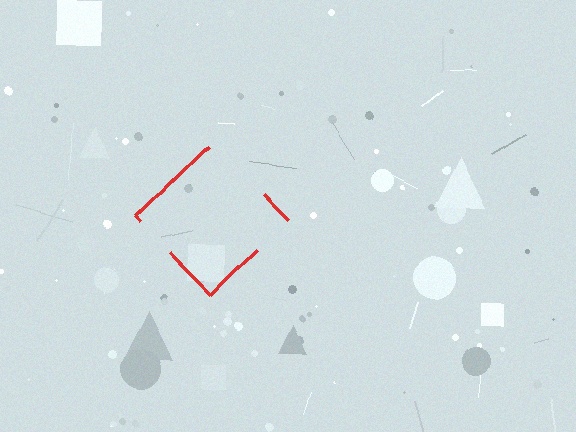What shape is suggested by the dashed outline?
The dashed outline suggests a diamond.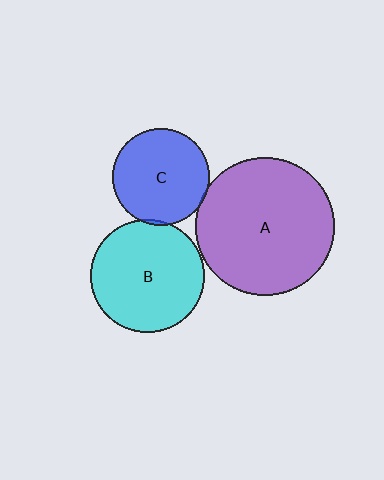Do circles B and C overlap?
Yes.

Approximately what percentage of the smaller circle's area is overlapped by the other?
Approximately 5%.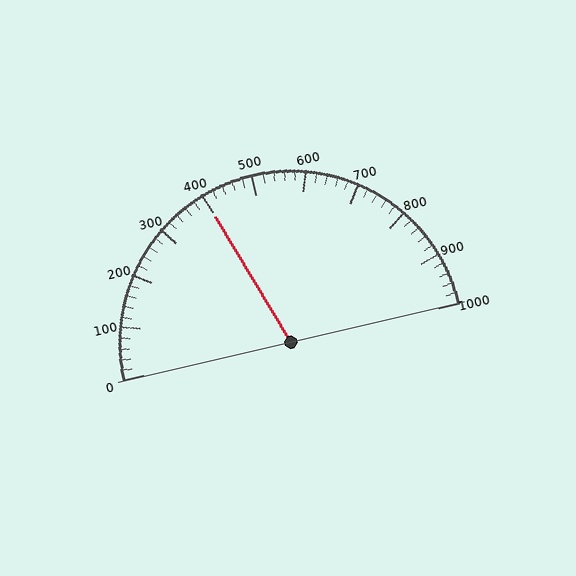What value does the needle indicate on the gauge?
The needle indicates approximately 400.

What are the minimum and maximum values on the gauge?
The gauge ranges from 0 to 1000.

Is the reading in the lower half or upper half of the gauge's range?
The reading is in the lower half of the range (0 to 1000).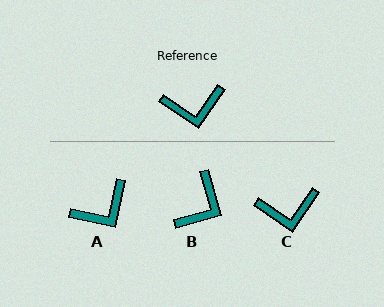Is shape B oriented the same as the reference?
No, it is off by about 51 degrees.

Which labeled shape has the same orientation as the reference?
C.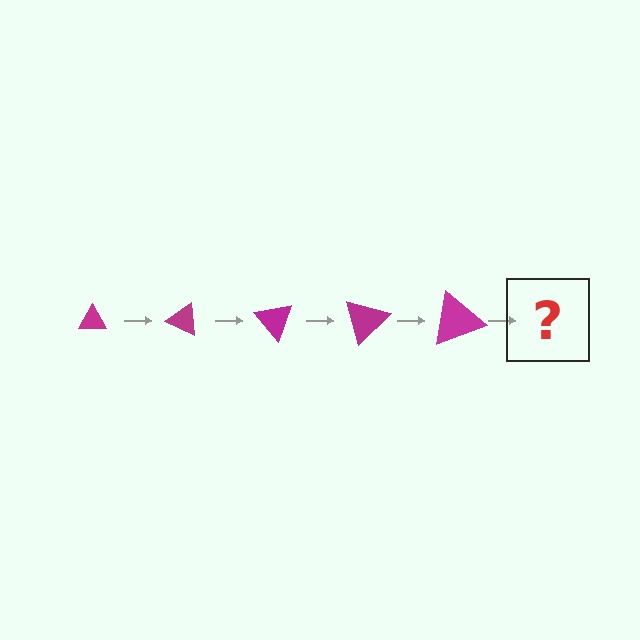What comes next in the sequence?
The next element should be a triangle, larger than the previous one and rotated 125 degrees from the start.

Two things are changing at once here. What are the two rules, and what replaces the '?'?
The two rules are that the triangle grows larger each step and it rotates 25 degrees each step. The '?' should be a triangle, larger than the previous one and rotated 125 degrees from the start.